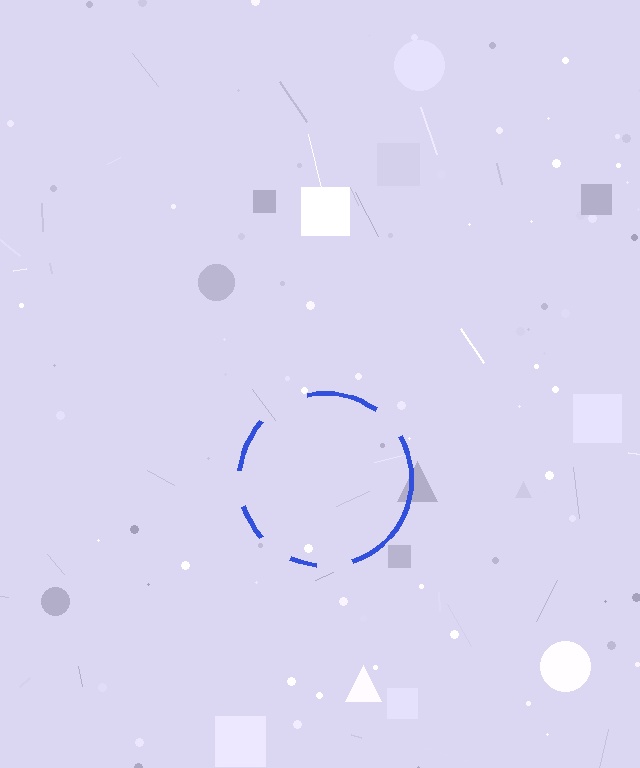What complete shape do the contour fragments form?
The contour fragments form a circle.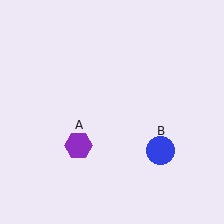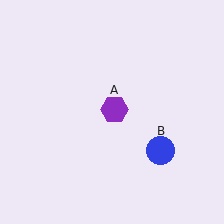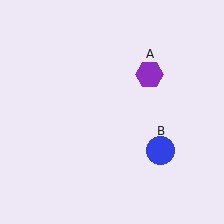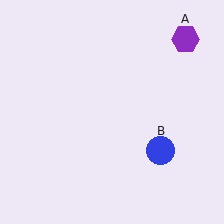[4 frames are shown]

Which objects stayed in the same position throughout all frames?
Blue circle (object B) remained stationary.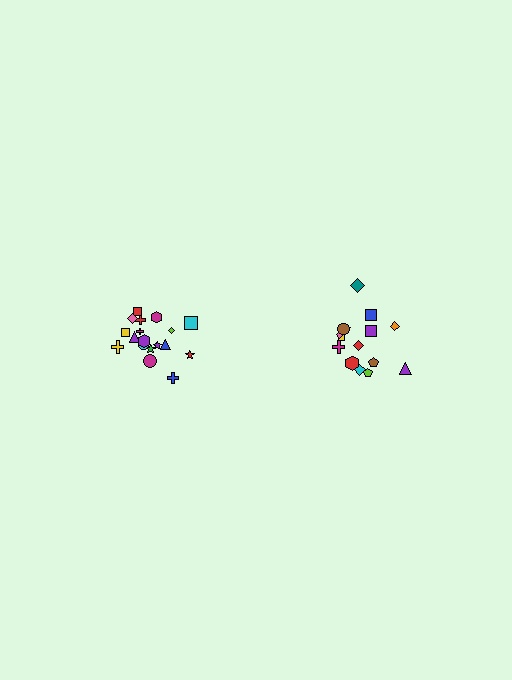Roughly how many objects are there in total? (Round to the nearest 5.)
Roughly 35 objects in total.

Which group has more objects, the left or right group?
The left group.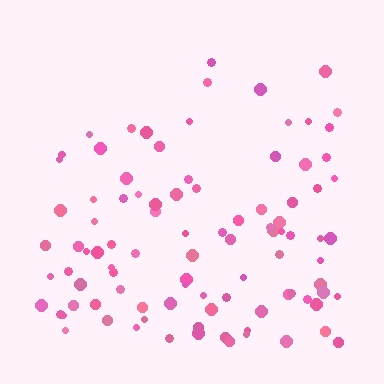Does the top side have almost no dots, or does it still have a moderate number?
Still a moderate number, just noticeably fewer than the bottom.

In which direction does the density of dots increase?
From top to bottom, with the bottom side densest.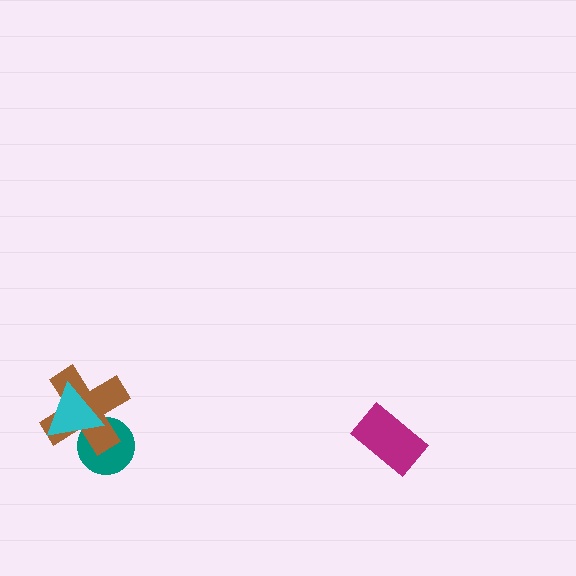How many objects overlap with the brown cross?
2 objects overlap with the brown cross.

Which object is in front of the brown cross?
The cyan triangle is in front of the brown cross.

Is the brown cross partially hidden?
Yes, it is partially covered by another shape.